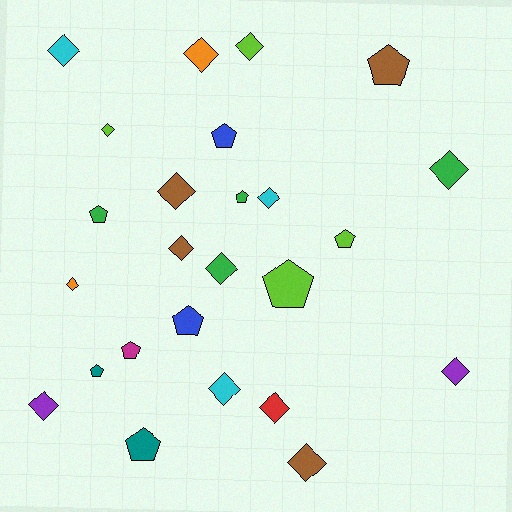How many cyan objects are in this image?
There are 3 cyan objects.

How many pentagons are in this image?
There are 10 pentagons.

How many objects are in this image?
There are 25 objects.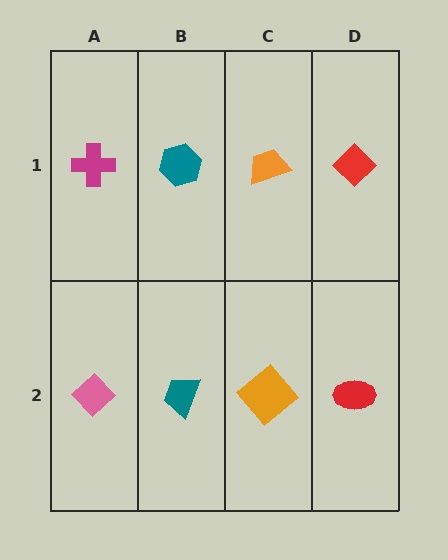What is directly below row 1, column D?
A red ellipse.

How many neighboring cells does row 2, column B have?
3.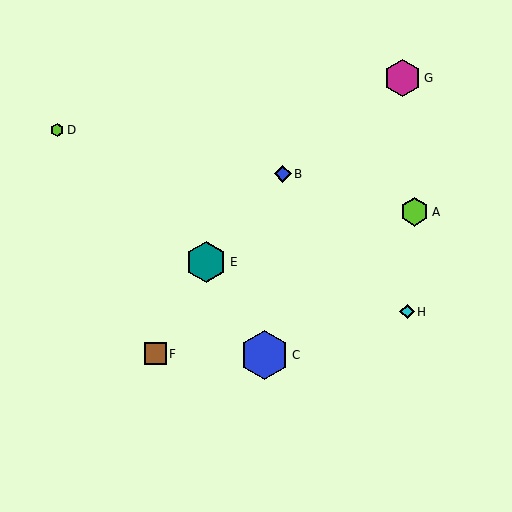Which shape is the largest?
The blue hexagon (labeled C) is the largest.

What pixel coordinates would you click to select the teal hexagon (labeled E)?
Click at (206, 262) to select the teal hexagon E.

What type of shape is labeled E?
Shape E is a teal hexagon.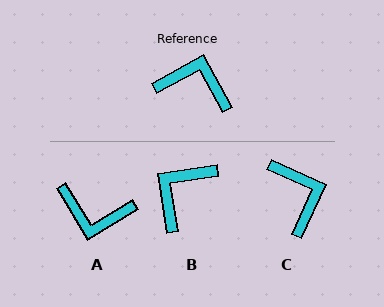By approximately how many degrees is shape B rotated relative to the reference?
Approximately 70 degrees counter-clockwise.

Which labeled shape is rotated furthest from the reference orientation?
A, about 178 degrees away.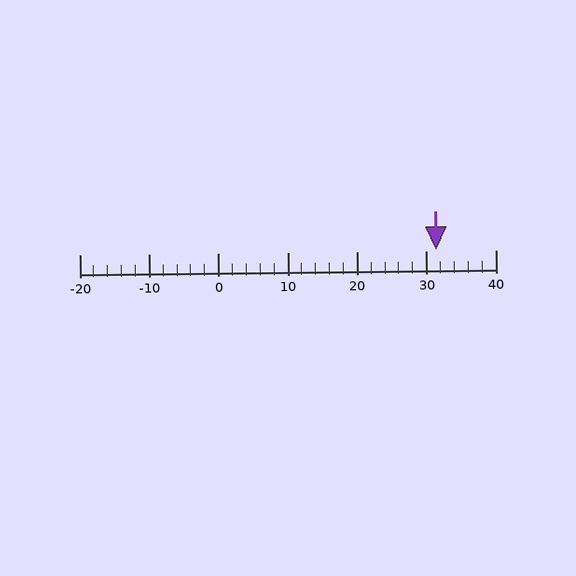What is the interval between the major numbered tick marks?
The major tick marks are spaced 10 units apart.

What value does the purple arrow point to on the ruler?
The purple arrow points to approximately 31.